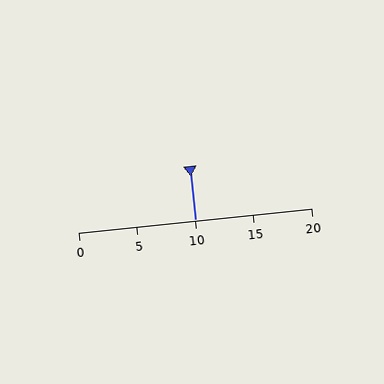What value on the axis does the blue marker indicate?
The marker indicates approximately 10.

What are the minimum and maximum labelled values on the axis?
The axis runs from 0 to 20.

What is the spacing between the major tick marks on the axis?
The major ticks are spaced 5 apart.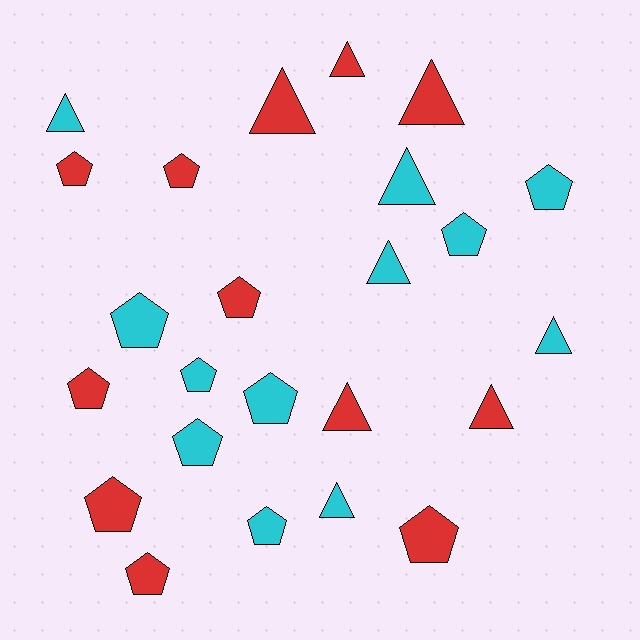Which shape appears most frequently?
Pentagon, with 14 objects.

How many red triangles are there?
There are 5 red triangles.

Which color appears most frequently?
Cyan, with 12 objects.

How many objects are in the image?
There are 24 objects.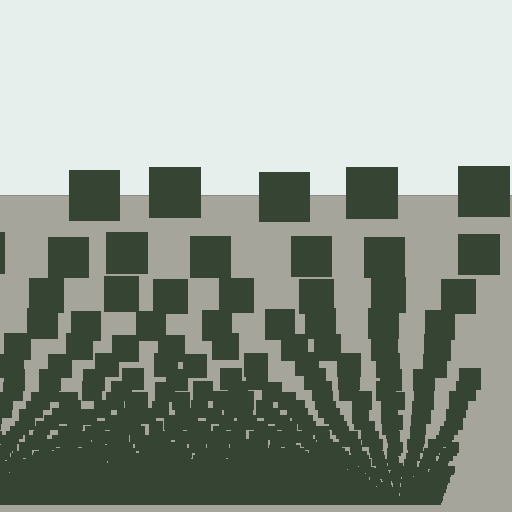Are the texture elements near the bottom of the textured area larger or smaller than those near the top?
Smaller. The gradient is inverted — elements near the bottom are smaller and denser.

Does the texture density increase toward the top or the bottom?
Density increases toward the bottom.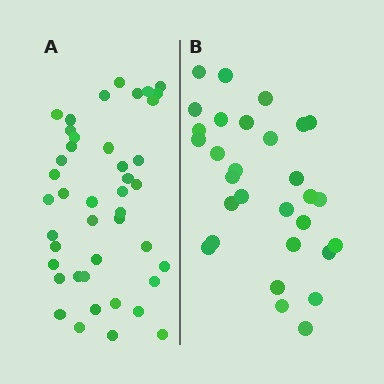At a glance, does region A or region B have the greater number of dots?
Region A (the left region) has more dots.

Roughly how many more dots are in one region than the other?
Region A has approximately 15 more dots than region B.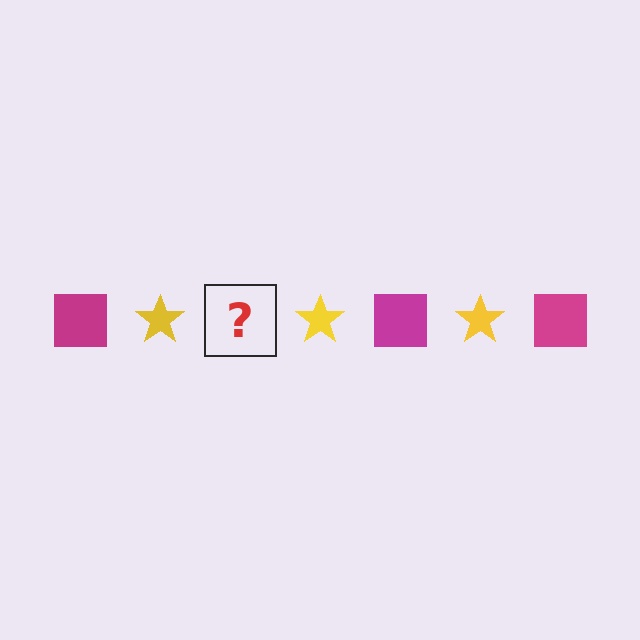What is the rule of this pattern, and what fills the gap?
The rule is that the pattern alternates between magenta square and yellow star. The gap should be filled with a magenta square.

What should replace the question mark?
The question mark should be replaced with a magenta square.